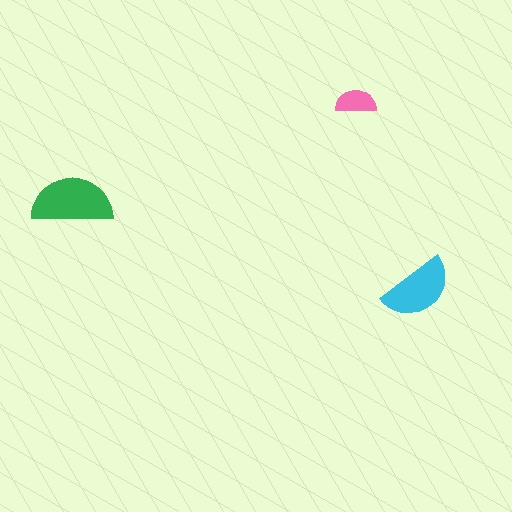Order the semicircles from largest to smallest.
the green one, the cyan one, the pink one.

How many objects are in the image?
There are 3 objects in the image.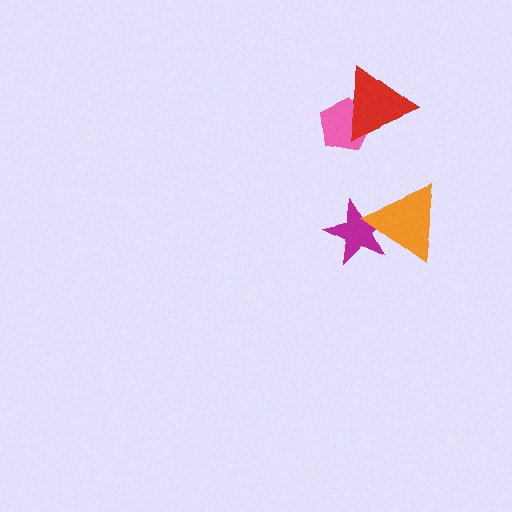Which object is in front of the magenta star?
The orange triangle is in front of the magenta star.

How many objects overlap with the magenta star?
1 object overlaps with the magenta star.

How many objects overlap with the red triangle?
1 object overlaps with the red triangle.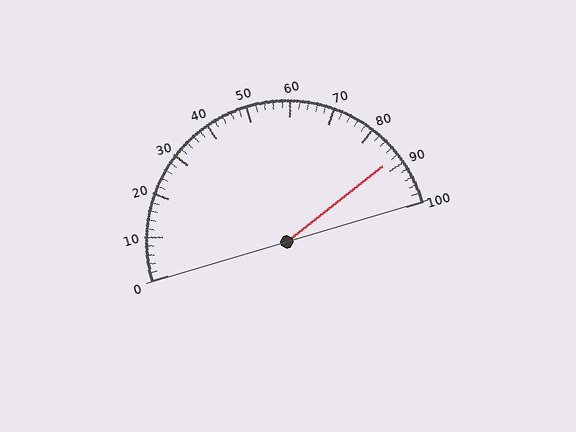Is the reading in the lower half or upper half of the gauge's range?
The reading is in the upper half of the range (0 to 100).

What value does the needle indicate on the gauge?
The needle indicates approximately 88.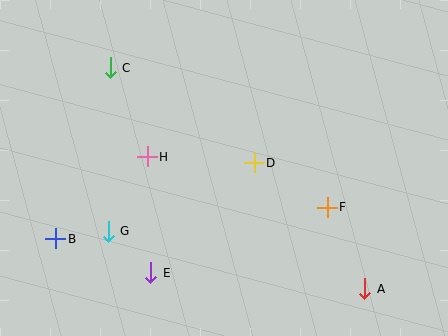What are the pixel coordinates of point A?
Point A is at (365, 289).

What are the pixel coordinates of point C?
Point C is at (110, 68).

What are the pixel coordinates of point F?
Point F is at (327, 207).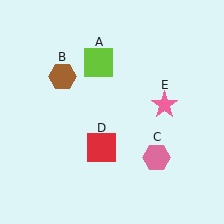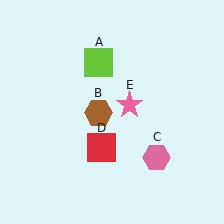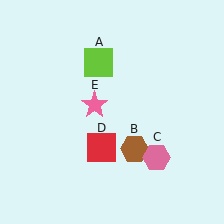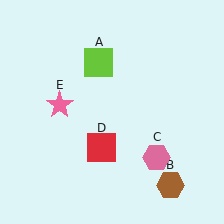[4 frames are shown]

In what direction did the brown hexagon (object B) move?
The brown hexagon (object B) moved down and to the right.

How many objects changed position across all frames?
2 objects changed position: brown hexagon (object B), pink star (object E).